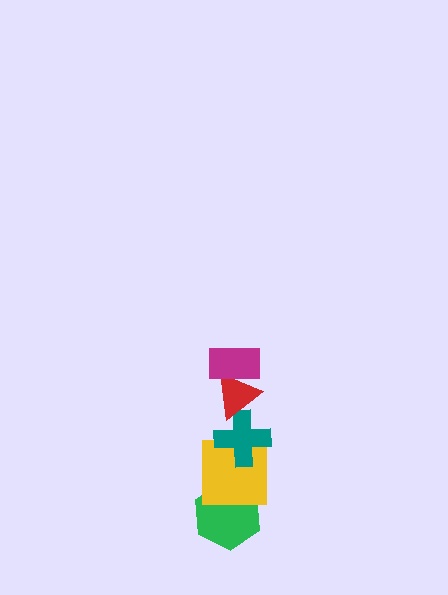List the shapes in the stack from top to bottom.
From top to bottom: the magenta rectangle, the red triangle, the teal cross, the yellow square, the green hexagon.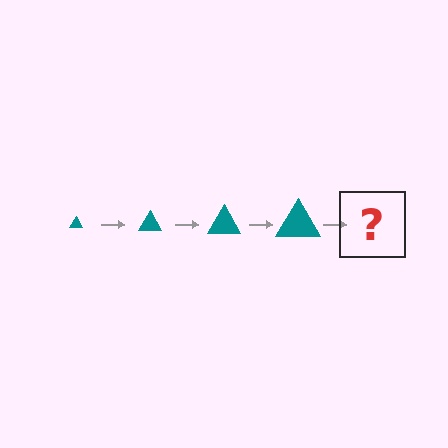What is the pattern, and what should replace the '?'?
The pattern is that the triangle gets progressively larger each step. The '?' should be a teal triangle, larger than the previous one.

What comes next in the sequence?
The next element should be a teal triangle, larger than the previous one.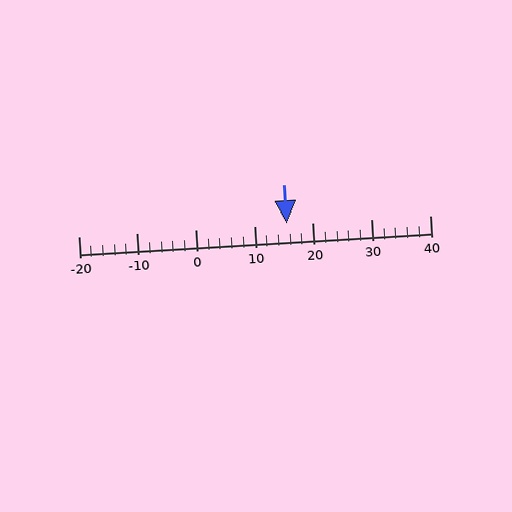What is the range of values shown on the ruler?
The ruler shows values from -20 to 40.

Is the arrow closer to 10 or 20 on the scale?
The arrow is closer to 20.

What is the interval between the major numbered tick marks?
The major tick marks are spaced 10 units apart.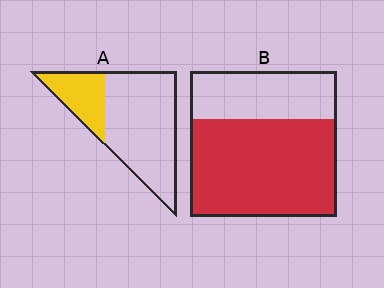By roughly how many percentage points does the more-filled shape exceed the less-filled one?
By roughly 40 percentage points (B over A).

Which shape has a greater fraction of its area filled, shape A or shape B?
Shape B.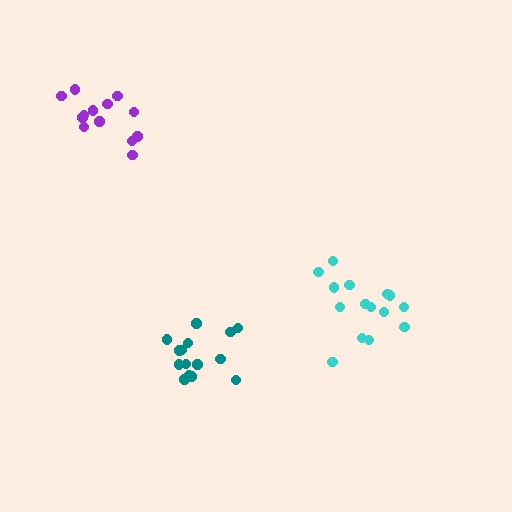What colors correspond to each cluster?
The clusters are colored: teal, purple, cyan.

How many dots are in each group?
Group 1: 15 dots, Group 2: 13 dots, Group 3: 15 dots (43 total).